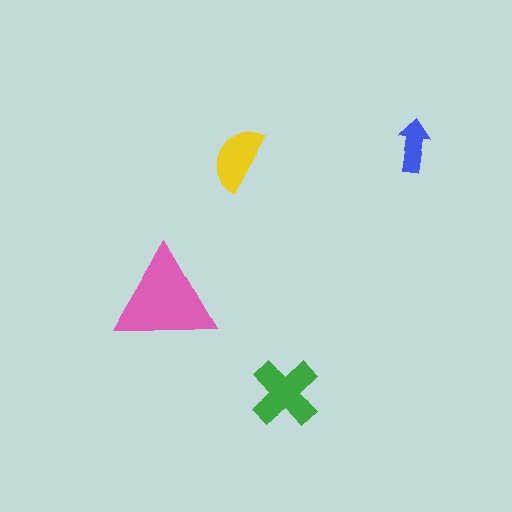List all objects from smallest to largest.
The blue arrow, the yellow semicircle, the green cross, the pink triangle.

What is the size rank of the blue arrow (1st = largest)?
4th.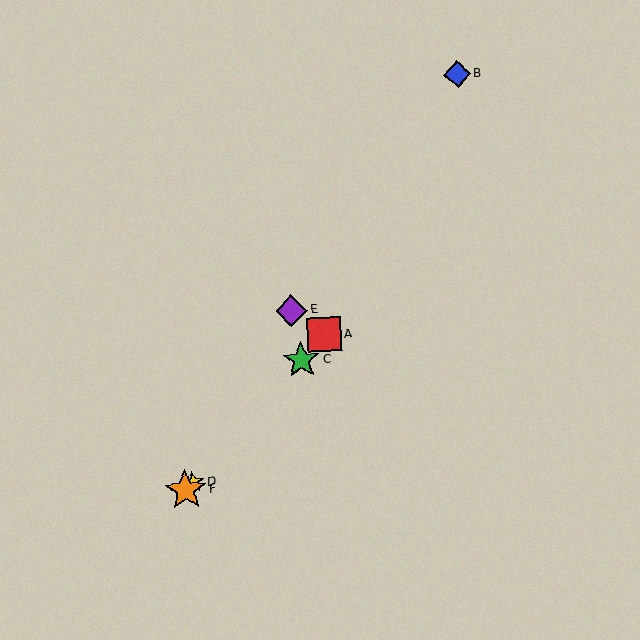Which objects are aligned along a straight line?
Objects A, C, D, F are aligned along a straight line.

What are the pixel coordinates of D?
Object D is at (193, 482).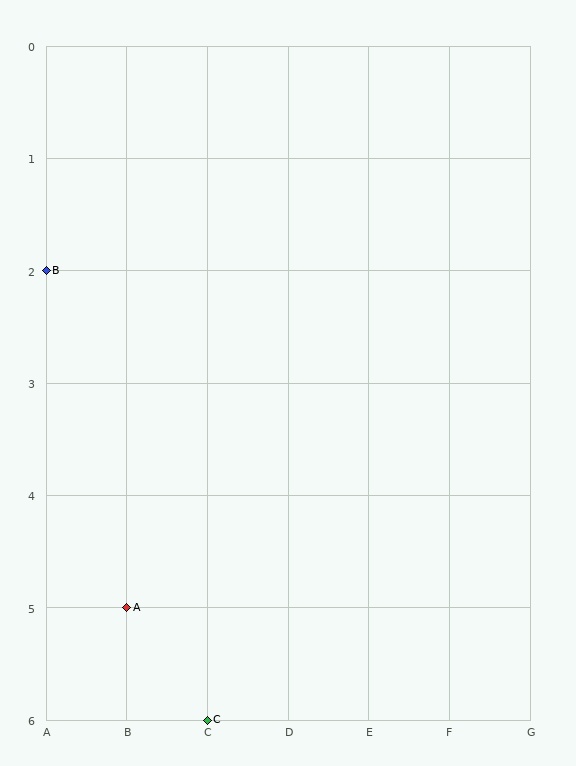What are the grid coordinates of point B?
Point B is at grid coordinates (A, 2).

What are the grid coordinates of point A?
Point A is at grid coordinates (B, 5).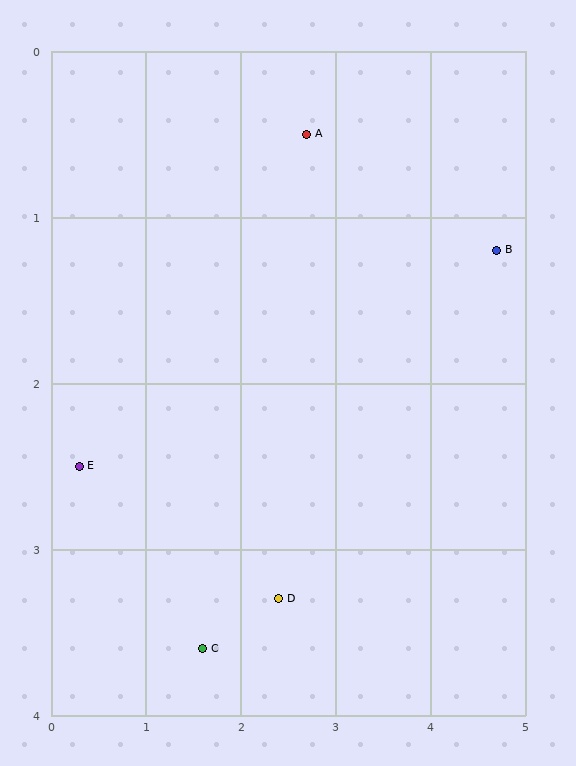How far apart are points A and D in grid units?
Points A and D are about 2.8 grid units apart.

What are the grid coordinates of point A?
Point A is at approximately (2.7, 0.5).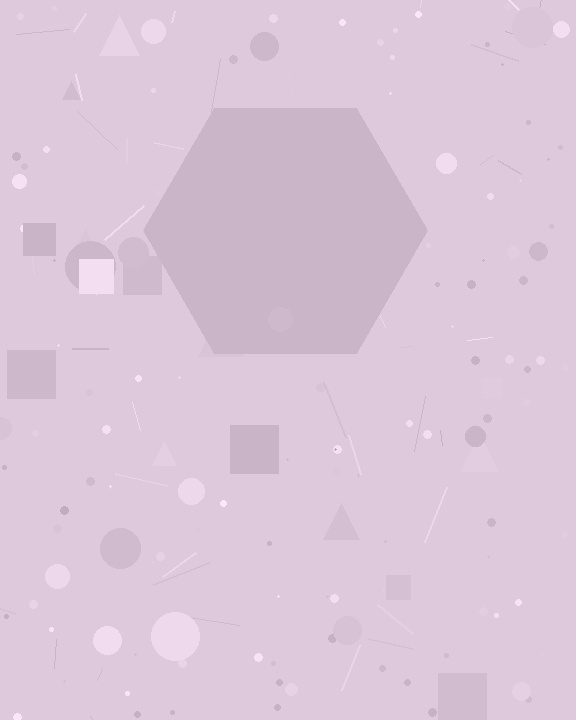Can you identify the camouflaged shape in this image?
The camouflaged shape is a hexagon.